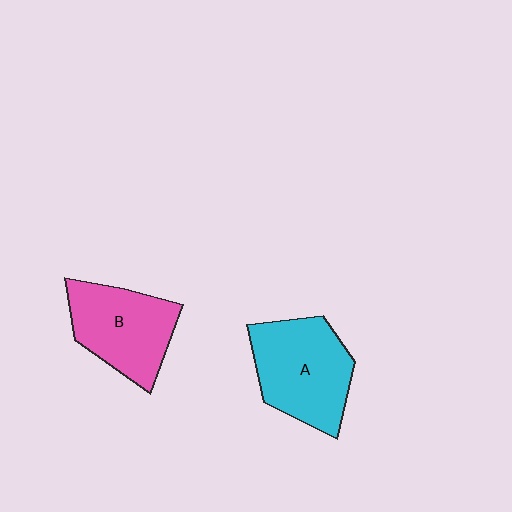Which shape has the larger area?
Shape A (cyan).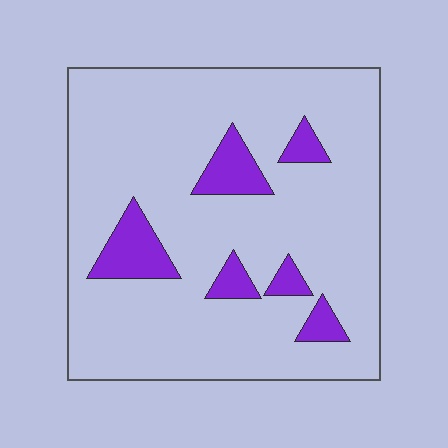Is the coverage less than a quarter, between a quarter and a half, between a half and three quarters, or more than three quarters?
Less than a quarter.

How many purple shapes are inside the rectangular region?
6.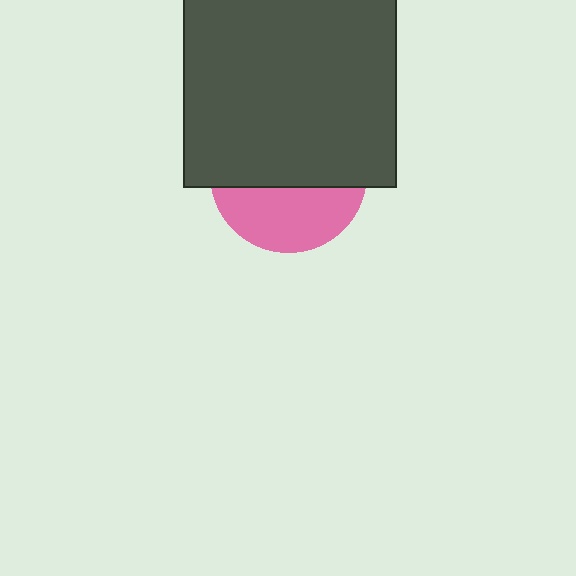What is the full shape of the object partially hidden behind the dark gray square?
The partially hidden object is a pink circle.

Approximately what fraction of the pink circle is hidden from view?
Roughly 61% of the pink circle is hidden behind the dark gray square.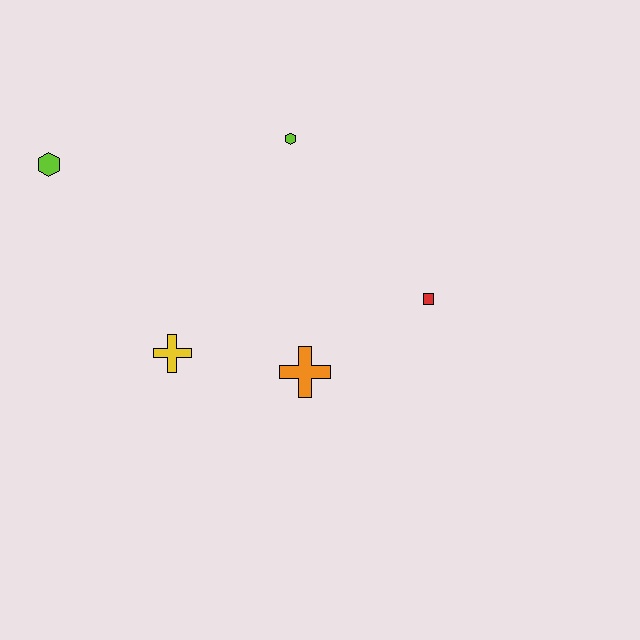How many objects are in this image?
There are 5 objects.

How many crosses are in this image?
There are 2 crosses.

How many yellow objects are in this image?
There is 1 yellow object.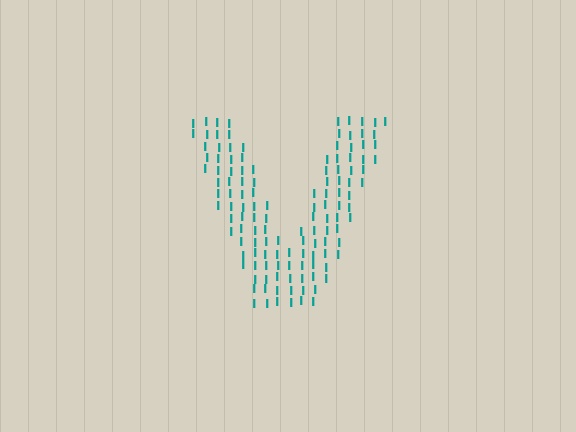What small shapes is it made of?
It is made of small letter I's.